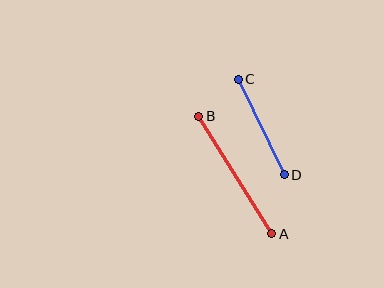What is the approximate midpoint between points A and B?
The midpoint is at approximately (235, 175) pixels.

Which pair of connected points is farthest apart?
Points A and B are farthest apart.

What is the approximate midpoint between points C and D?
The midpoint is at approximately (261, 127) pixels.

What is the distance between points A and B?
The distance is approximately 138 pixels.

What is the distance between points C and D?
The distance is approximately 106 pixels.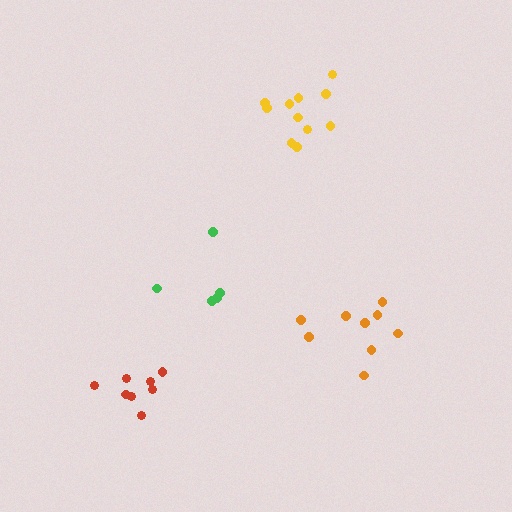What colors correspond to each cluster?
The clusters are colored: yellow, red, orange, green.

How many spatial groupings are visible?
There are 4 spatial groupings.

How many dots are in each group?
Group 1: 11 dots, Group 2: 8 dots, Group 3: 9 dots, Group 4: 5 dots (33 total).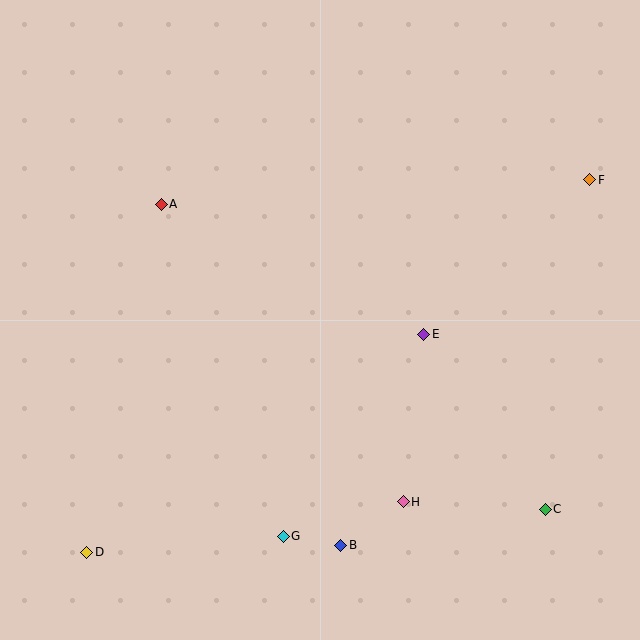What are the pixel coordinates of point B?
Point B is at (341, 545).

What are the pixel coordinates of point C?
Point C is at (545, 509).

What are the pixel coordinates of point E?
Point E is at (424, 334).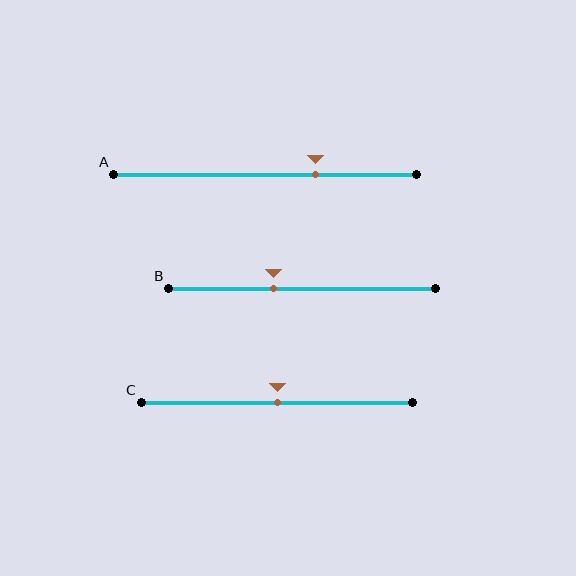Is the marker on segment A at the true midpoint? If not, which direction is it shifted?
No, the marker on segment A is shifted to the right by about 17% of the segment length.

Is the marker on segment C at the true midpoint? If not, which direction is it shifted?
Yes, the marker on segment C is at the true midpoint.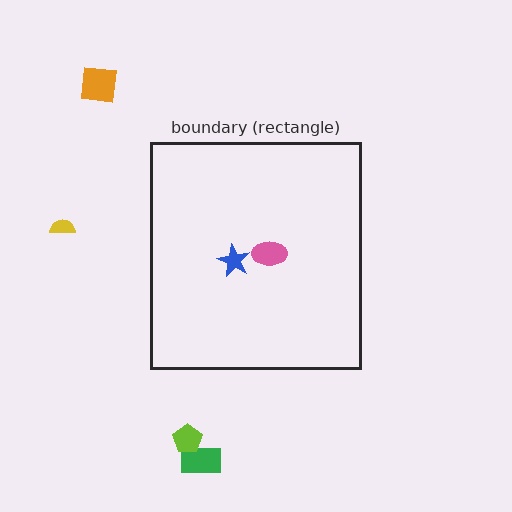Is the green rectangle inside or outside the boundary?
Outside.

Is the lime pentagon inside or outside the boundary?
Outside.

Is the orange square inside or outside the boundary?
Outside.